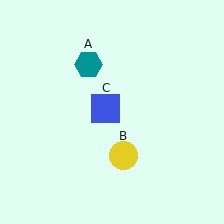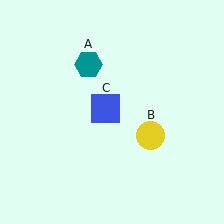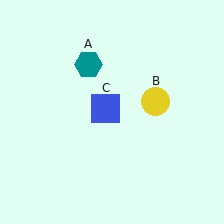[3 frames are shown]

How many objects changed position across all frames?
1 object changed position: yellow circle (object B).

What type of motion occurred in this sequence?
The yellow circle (object B) rotated counterclockwise around the center of the scene.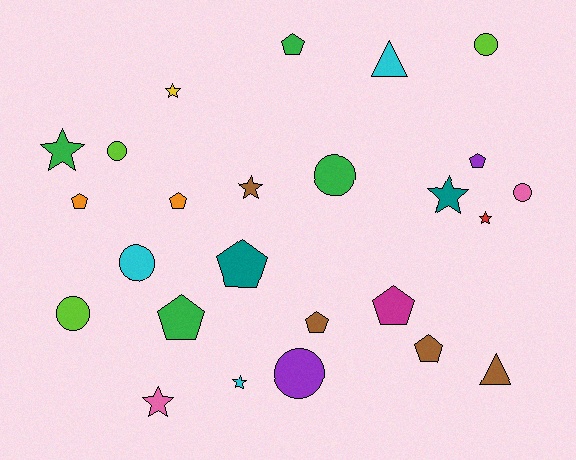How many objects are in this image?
There are 25 objects.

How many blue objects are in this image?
There are no blue objects.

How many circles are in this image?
There are 7 circles.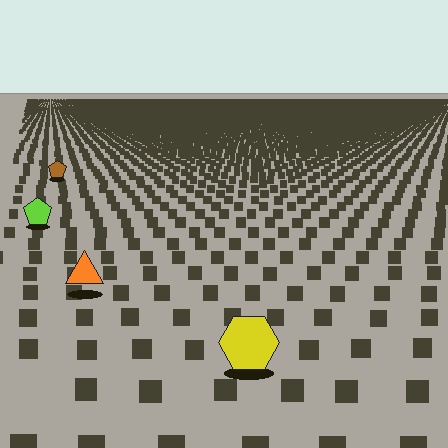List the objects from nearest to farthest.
From nearest to farthest: the yellow hexagon, the orange triangle, the lime pentagon, the brown pentagon.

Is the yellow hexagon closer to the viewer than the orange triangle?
Yes. The yellow hexagon is closer — you can tell from the texture gradient: the ground texture is coarser near it.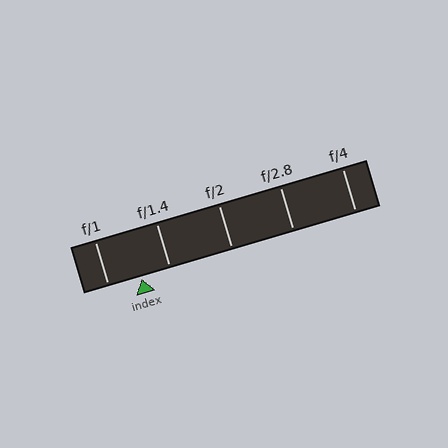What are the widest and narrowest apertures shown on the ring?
The widest aperture shown is f/1 and the narrowest is f/4.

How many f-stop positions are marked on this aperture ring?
There are 5 f-stop positions marked.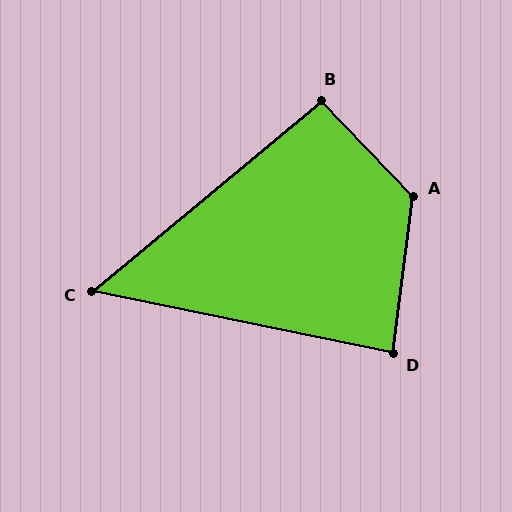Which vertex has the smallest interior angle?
C, at approximately 51 degrees.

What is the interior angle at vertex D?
Approximately 86 degrees (approximately right).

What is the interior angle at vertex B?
Approximately 94 degrees (approximately right).